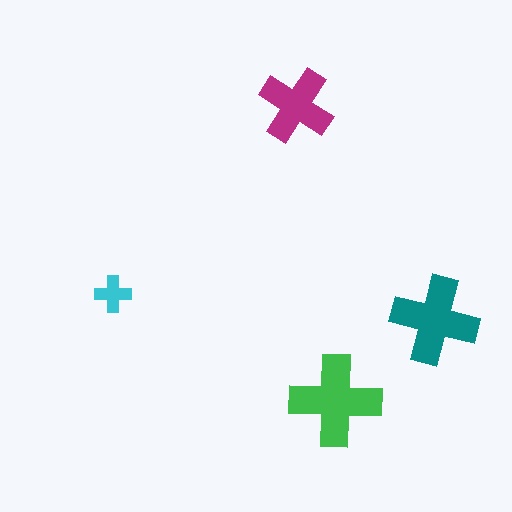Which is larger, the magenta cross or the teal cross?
The teal one.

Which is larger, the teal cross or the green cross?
The green one.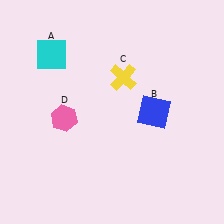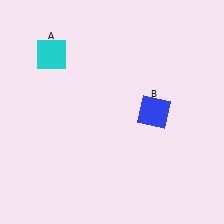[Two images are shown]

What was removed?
The yellow cross (C), the pink hexagon (D) were removed in Image 2.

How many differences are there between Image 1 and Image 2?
There are 2 differences between the two images.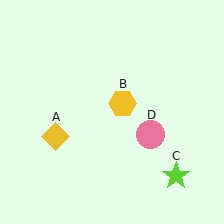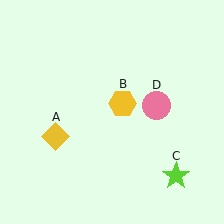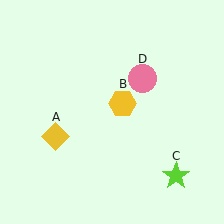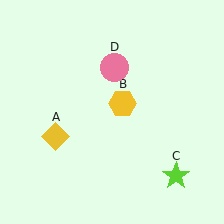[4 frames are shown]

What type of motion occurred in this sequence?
The pink circle (object D) rotated counterclockwise around the center of the scene.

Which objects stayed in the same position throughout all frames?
Yellow diamond (object A) and yellow hexagon (object B) and lime star (object C) remained stationary.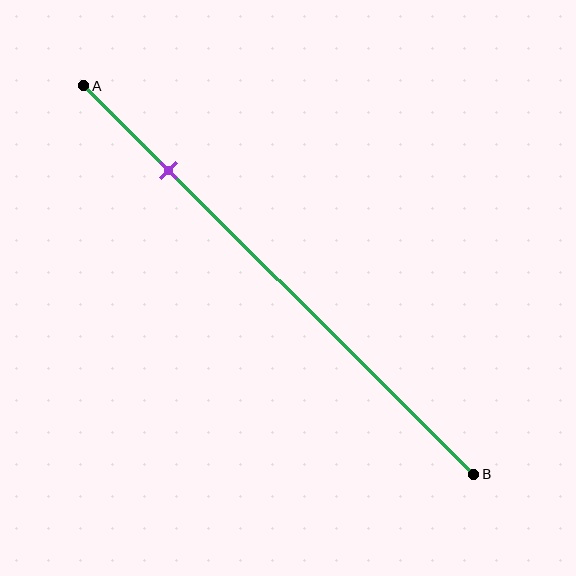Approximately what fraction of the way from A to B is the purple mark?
The purple mark is approximately 20% of the way from A to B.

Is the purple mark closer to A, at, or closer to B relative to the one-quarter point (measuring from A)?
The purple mark is closer to point A than the one-quarter point of segment AB.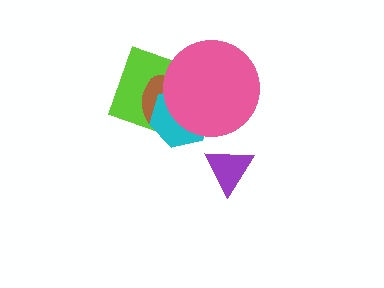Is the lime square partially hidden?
Yes, it is partially covered by another shape.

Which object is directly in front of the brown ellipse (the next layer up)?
The cyan hexagon is directly in front of the brown ellipse.